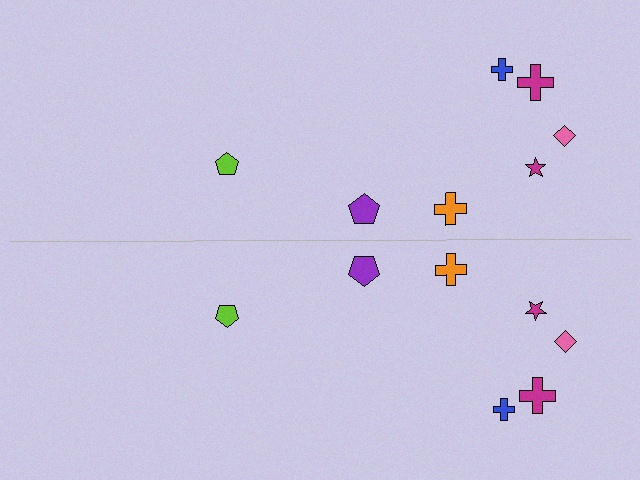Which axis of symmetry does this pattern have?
The pattern has a horizontal axis of symmetry running through the center of the image.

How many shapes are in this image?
There are 14 shapes in this image.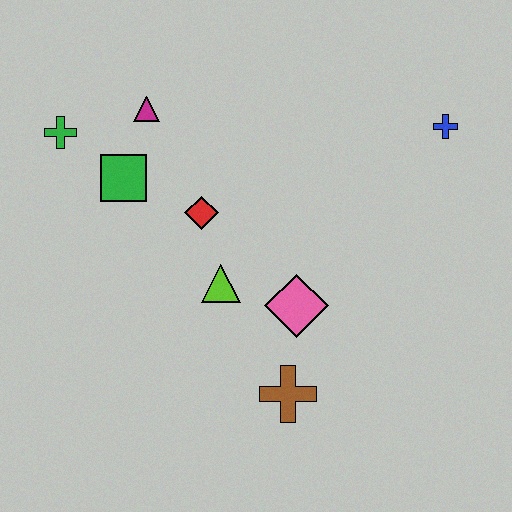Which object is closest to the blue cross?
The pink diamond is closest to the blue cross.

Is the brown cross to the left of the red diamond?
No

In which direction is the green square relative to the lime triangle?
The green square is above the lime triangle.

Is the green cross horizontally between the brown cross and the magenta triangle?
No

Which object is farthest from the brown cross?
The green cross is farthest from the brown cross.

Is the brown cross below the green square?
Yes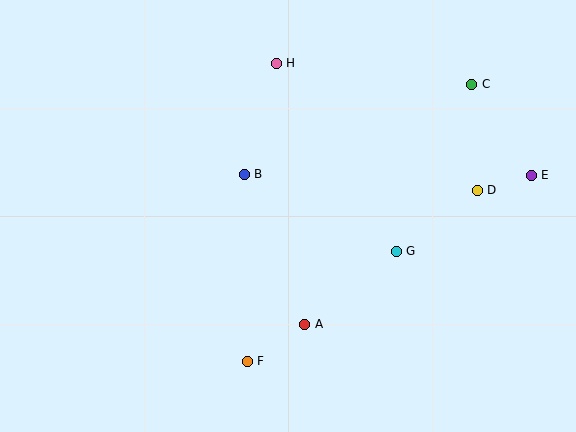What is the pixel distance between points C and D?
The distance between C and D is 106 pixels.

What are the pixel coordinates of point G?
Point G is at (396, 251).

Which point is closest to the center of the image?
Point B at (244, 174) is closest to the center.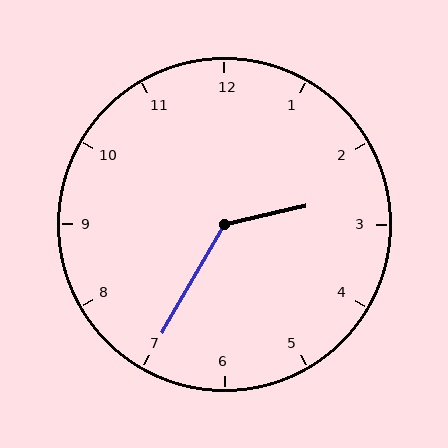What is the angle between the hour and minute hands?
Approximately 132 degrees.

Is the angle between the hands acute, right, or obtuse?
It is obtuse.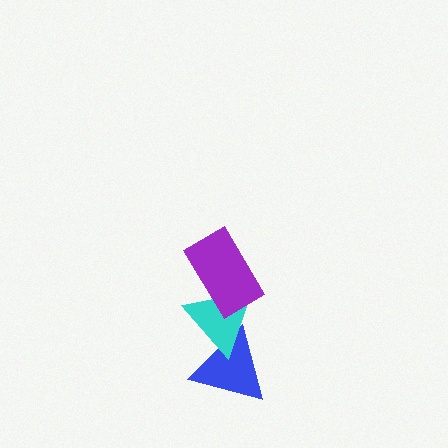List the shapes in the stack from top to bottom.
From top to bottom: the purple rectangle, the cyan triangle, the blue triangle.